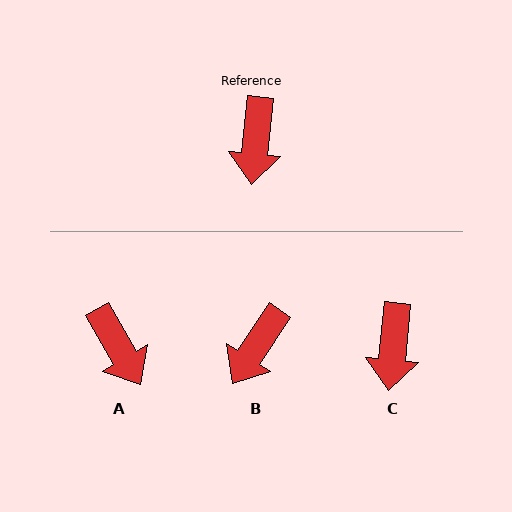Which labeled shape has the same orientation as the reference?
C.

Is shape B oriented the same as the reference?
No, it is off by about 27 degrees.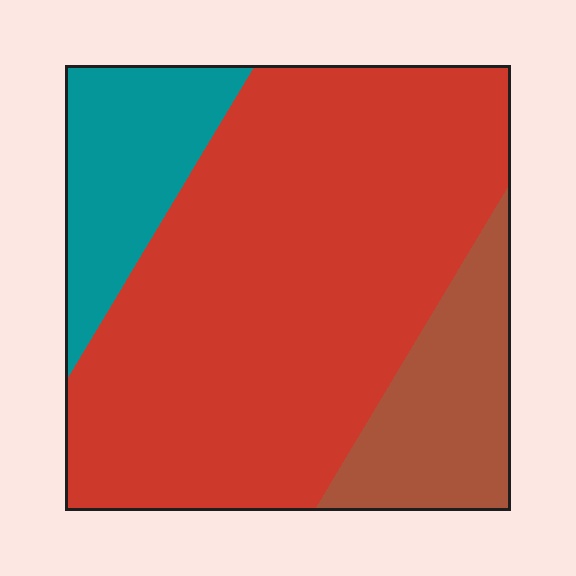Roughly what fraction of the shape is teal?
Teal takes up about one sixth (1/6) of the shape.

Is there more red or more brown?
Red.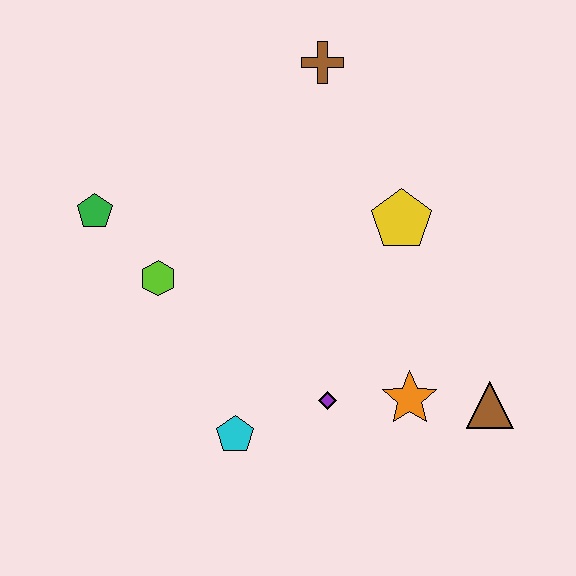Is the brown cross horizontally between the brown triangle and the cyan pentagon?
Yes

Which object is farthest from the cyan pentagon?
The brown cross is farthest from the cyan pentagon.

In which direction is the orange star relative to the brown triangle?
The orange star is to the left of the brown triangle.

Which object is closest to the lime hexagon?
The green pentagon is closest to the lime hexagon.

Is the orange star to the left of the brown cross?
No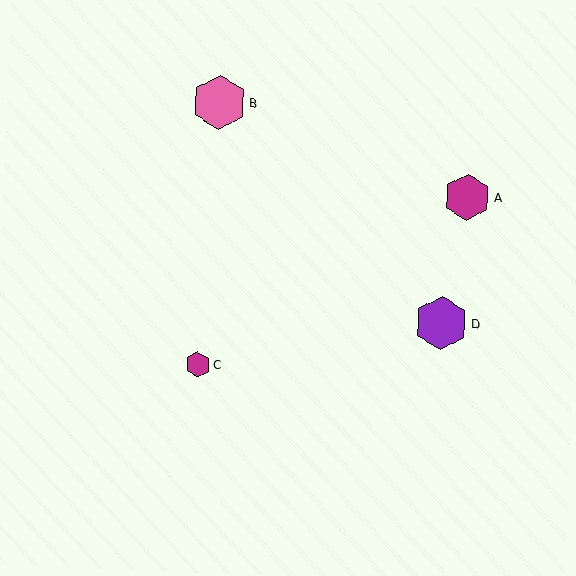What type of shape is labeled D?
Shape D is a purple hexagon.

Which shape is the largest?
The pink hexagon (labeled B) is the largest.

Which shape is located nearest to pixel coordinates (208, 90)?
The pink hexagon (labeled B) at (219, 102) is nearest to that location.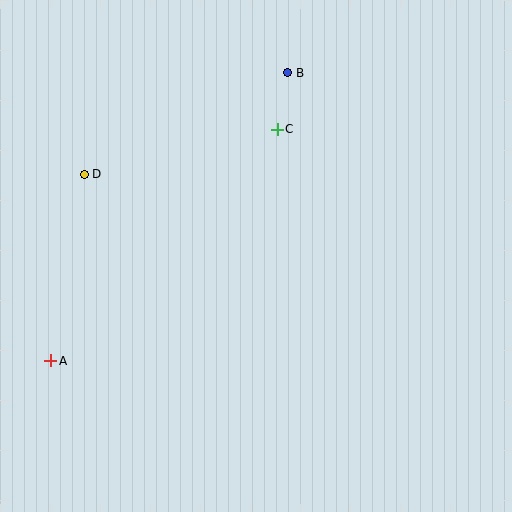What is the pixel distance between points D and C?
The distance between D and C is 198 pixels.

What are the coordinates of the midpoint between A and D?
The midpoint between A and D is at (68, 268).